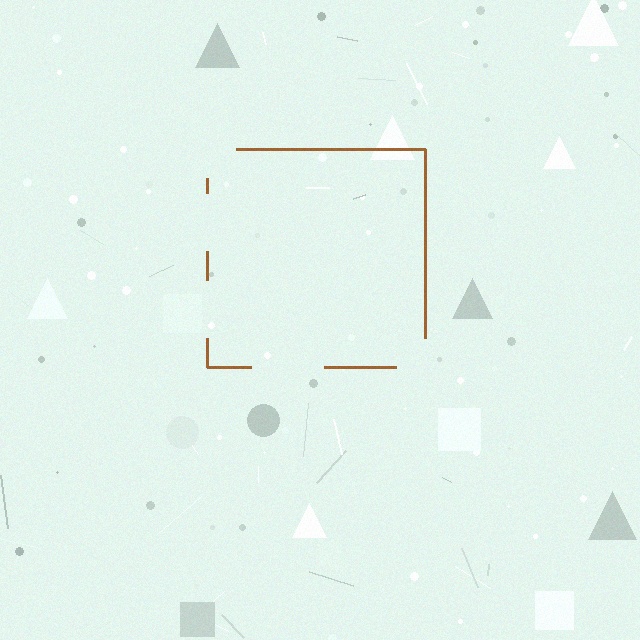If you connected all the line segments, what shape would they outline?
They would outline a square.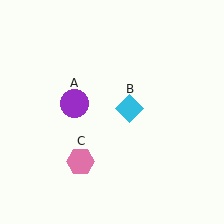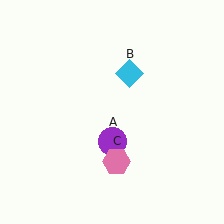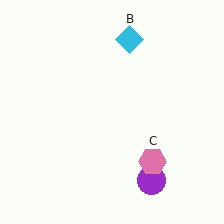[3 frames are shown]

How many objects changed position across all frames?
3 objects changed position: purple circle (object A), cyan diamond (object B), pink hexagon (object C).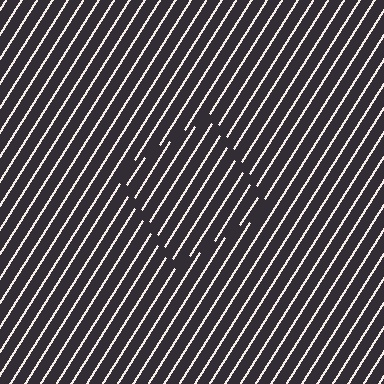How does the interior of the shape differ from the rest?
The interior of the shape contains the same grating, shifted by half a period — the contour is defined by the phase discontinuity where line-ends from the inner and outer gratings abut.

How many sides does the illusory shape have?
4 sides — the line-ends trace a square.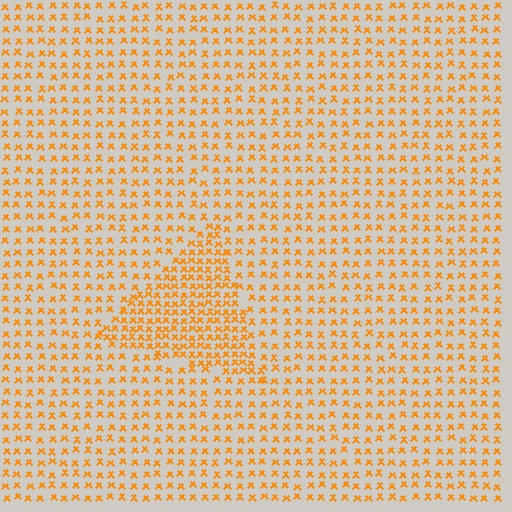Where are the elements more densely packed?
The elements are more densely packed inside the triangle boundary.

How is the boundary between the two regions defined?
The boundary is defined by a change in element density (approximately 1.9x ratio). All elements are the same color, size, and shape.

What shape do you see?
I see a triangle.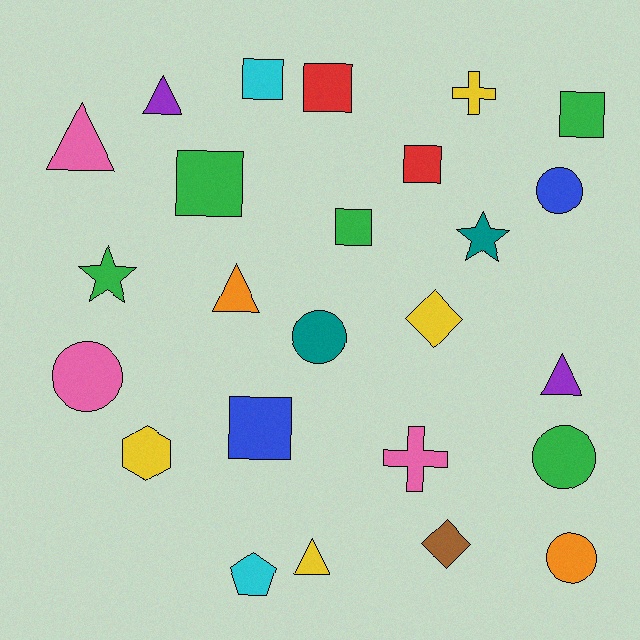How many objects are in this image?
There are 25 objects.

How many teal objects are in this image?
There are 2 teal objects.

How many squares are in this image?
There are 7 squares.